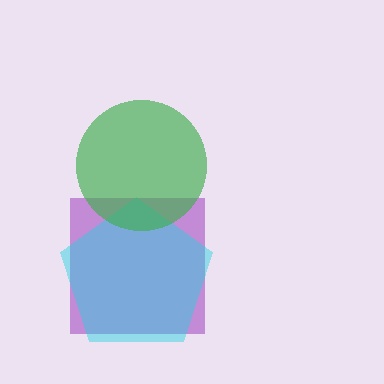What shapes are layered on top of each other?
The layered shapes are: a purple square, a cyan pentagon, a green circle.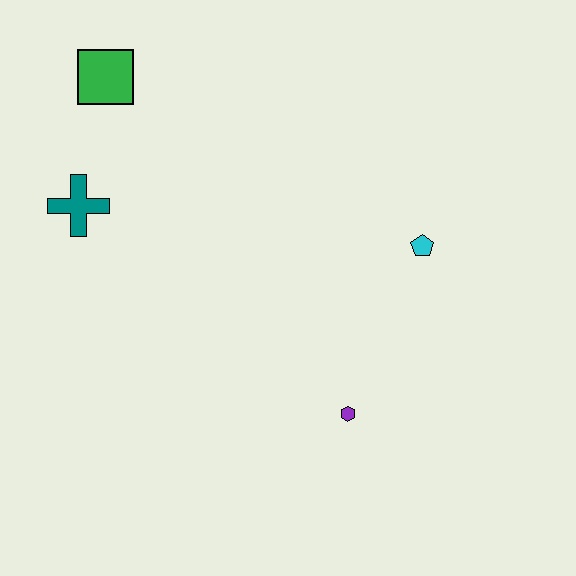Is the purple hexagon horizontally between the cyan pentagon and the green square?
Yes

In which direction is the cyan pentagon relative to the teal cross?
The cyan pentagon is to the right of the teal cross.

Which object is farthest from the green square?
The purple hexagon is farthest from the green square.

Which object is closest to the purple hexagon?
The cyan pentagon is closest to the purple hexagon.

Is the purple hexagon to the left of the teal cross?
No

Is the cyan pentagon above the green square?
No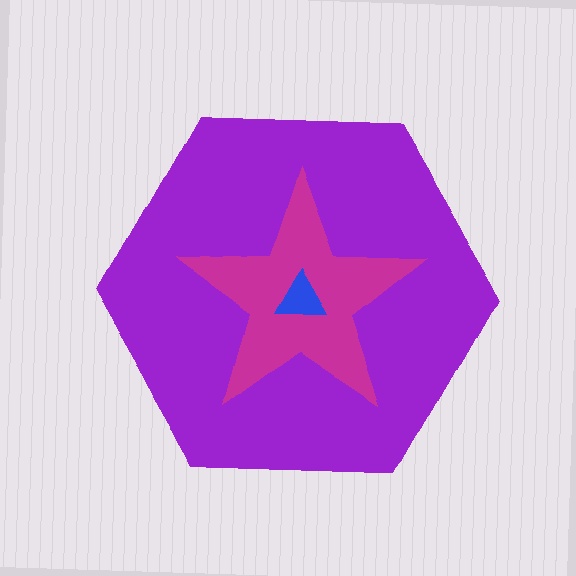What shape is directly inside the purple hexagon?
The magenta star.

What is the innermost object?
The blue triangle.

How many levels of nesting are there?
3.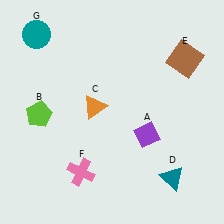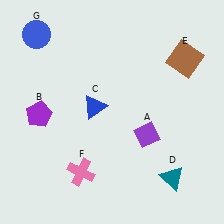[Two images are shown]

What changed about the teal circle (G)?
In Image 1, G is teal. In Image 2, it changed to blue.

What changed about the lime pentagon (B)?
In Image 1, B is lime. In Image 2, it changed to purple.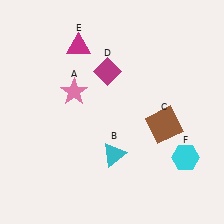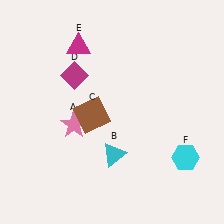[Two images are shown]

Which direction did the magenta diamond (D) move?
The magenta diamond (D) moved left.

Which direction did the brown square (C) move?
The brown square (C) moved left.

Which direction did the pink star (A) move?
The pink star (A) moved down.